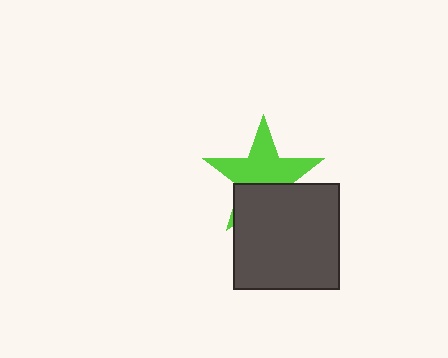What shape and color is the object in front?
The object in front is a dark gray square.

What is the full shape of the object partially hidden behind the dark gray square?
The partially hidden object is a lime star.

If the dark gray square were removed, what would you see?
You would see the complete lime star.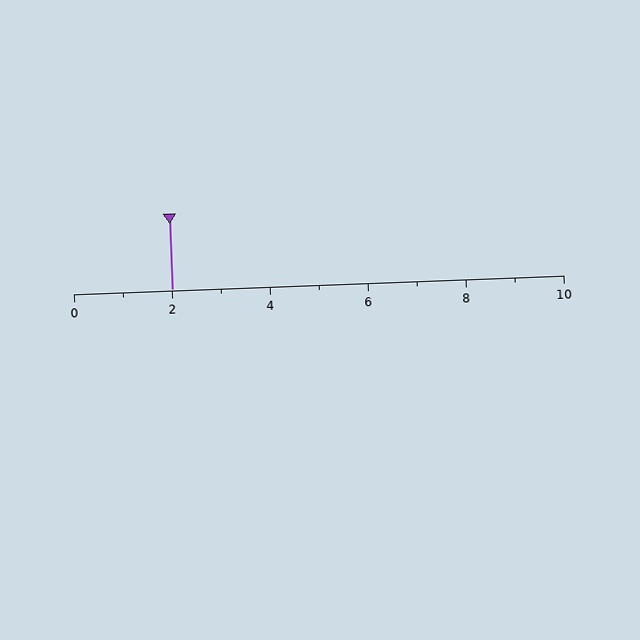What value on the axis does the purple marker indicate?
The marker indicates approximately 2.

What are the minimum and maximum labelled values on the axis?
The axis runs from 0 to 10.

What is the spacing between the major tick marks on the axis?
The major ticks are spaced 2 apart.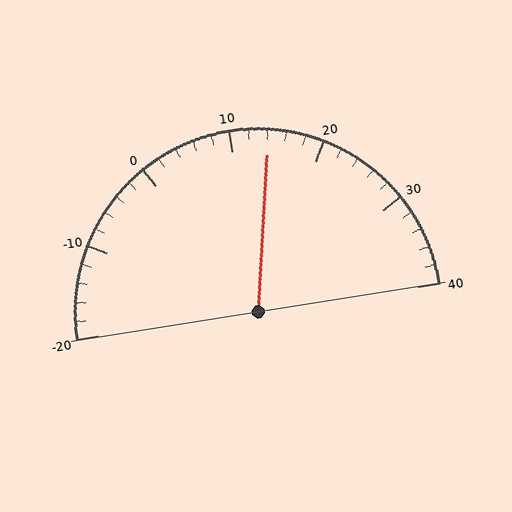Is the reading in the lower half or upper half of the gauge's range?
The reading is in the upper half of the range (-20 to 40).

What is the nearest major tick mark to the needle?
The nearest major tick mark is 10.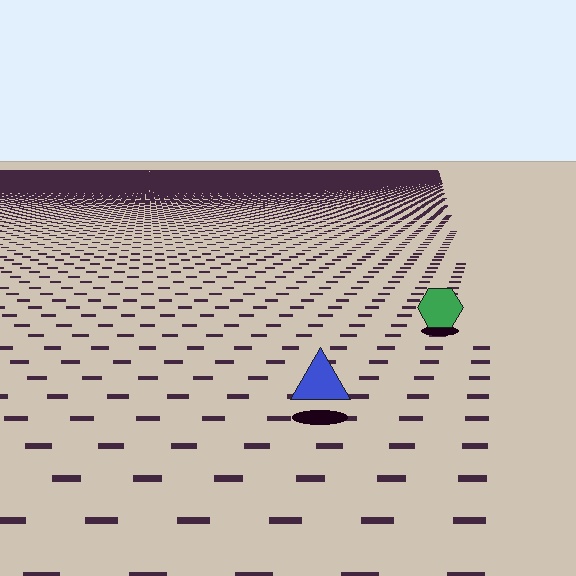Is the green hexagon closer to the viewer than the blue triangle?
No. The blue triangle is closer — you can tell from the texture gradient: the ground texture is coarser near it.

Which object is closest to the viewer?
The blue triangle is closest. The texture marks near it are larger and more spread out.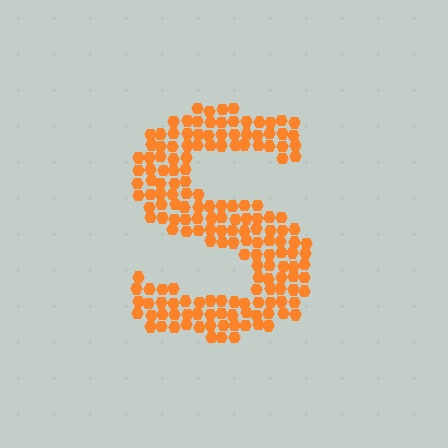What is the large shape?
The large shape is the letter S.